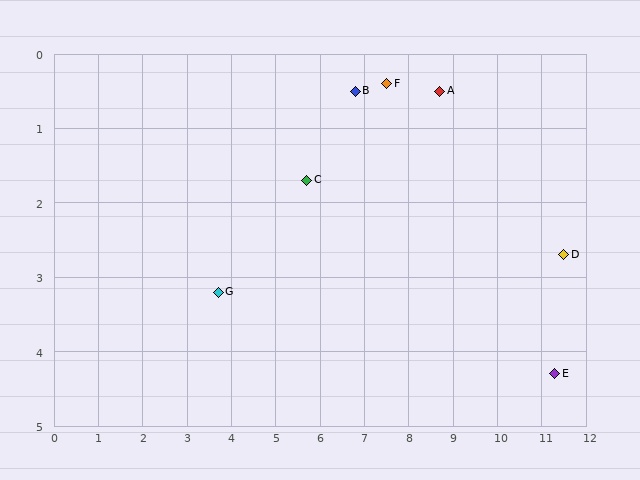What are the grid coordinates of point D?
Point D is at approximately (11.5, 2.7).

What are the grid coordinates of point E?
Point E is at approximately (11.3, 4.3).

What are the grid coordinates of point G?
Point G is at approximately (3.7, 3.2).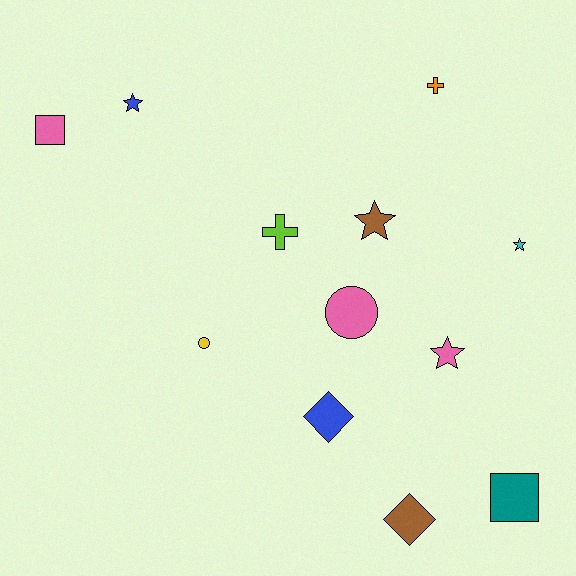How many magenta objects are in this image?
There are no magenta objects.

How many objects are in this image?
There are 12 objects.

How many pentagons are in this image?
There are no pentagons.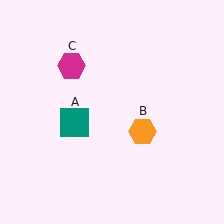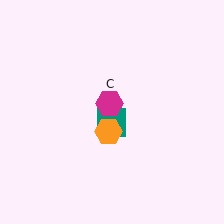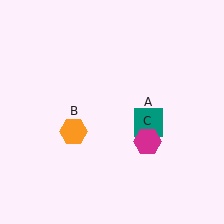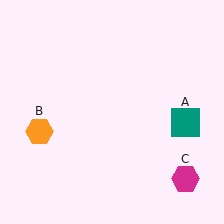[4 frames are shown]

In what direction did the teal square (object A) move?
The teal square (object A) moved right.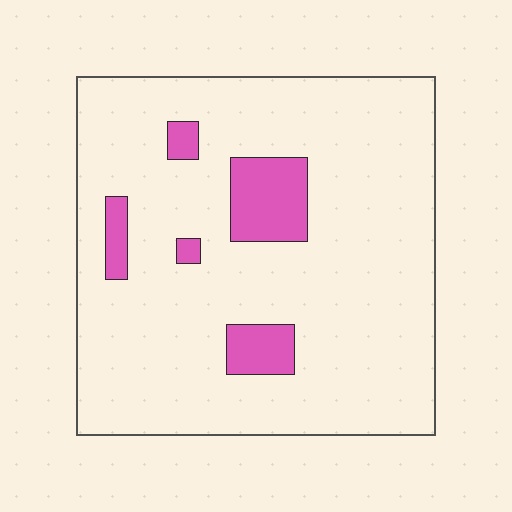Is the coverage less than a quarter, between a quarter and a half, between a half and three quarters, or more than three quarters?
Less than a quarter.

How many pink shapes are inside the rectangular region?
5.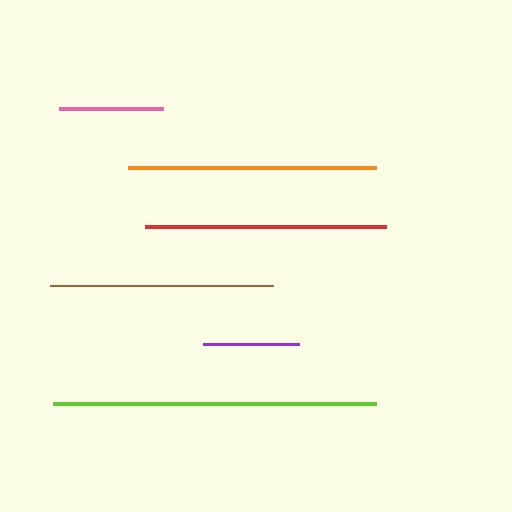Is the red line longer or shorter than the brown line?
The red line is longer than the brown line.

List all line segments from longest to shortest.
From longest to shortest: lime, orange, red, brown, pink, purple.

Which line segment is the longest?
The lime line is the longest at approximately 323 pixels.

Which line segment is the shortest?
The purple line is the shortest at approximately 96 pixels.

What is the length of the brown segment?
The brown segment is approximately 223 pixels long.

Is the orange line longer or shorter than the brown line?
The orange line is longer than the brown line.